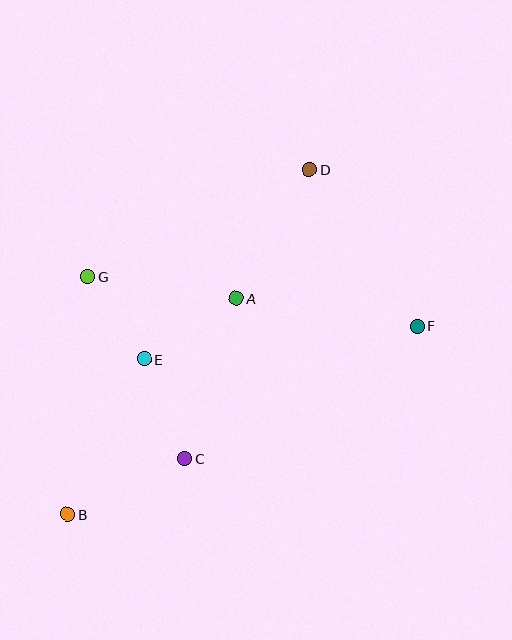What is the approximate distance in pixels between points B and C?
The distance between B and C is approximately 129 pixels.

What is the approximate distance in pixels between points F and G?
The distance between F and G is approximately 333 pixels.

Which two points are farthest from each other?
Points B and D are farthest from each other.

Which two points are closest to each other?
Points E and G are closest to each other.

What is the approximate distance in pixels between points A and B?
The distance between A and B is approximately 274 pixels.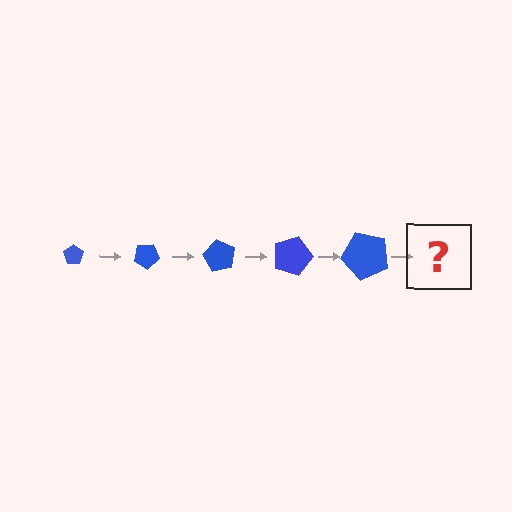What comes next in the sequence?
The next element should be a pentagon, larger than the previous one and rotated 150 degrees from the start.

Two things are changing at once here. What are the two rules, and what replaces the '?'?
The two rules are that the pentagon grows larger each step and it rotates 30 degrees each step. The '?' should be a pentagon, larger than the previous one and rotated 150 degrees from the start.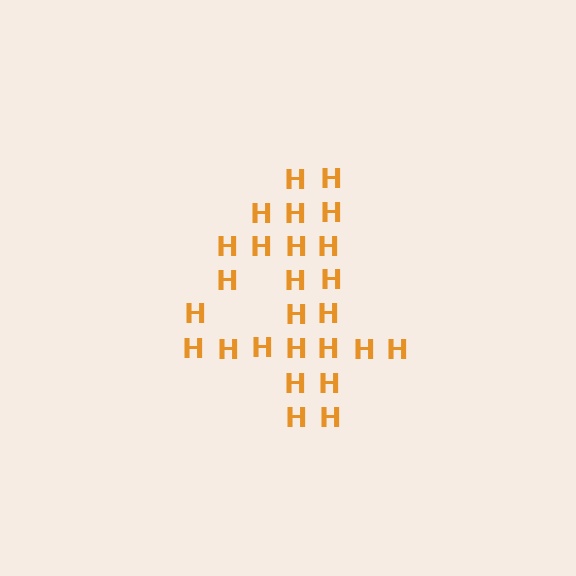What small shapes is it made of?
It is made of small letter H's.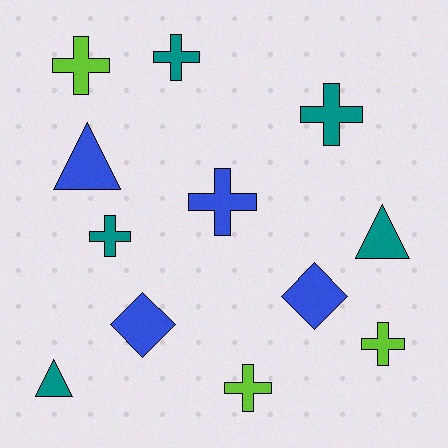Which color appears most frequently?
Teal, with 5 objects.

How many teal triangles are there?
There are 2 teal triangles.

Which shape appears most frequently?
Cross, with 7 objects.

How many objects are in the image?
There are 12 objects.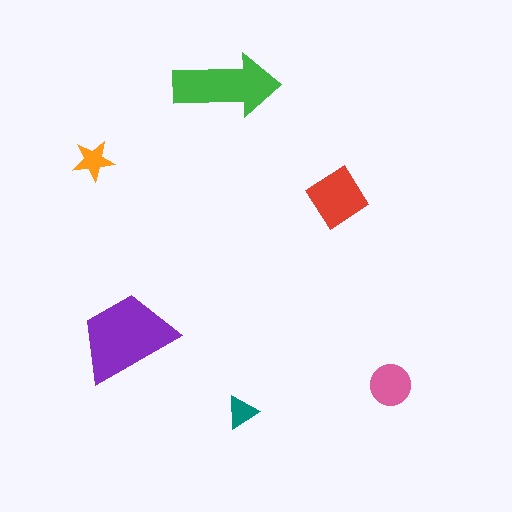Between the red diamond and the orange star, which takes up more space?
The red diamond.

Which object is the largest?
The purple trapezoid.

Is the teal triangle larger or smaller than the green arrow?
Smaller.